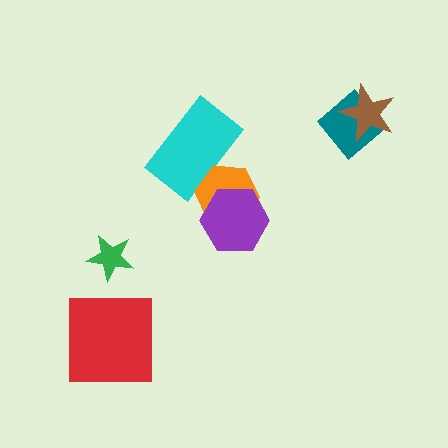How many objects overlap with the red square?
0 objects overlap with the red square.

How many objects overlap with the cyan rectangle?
1 object overlaps with the cyan rectangle.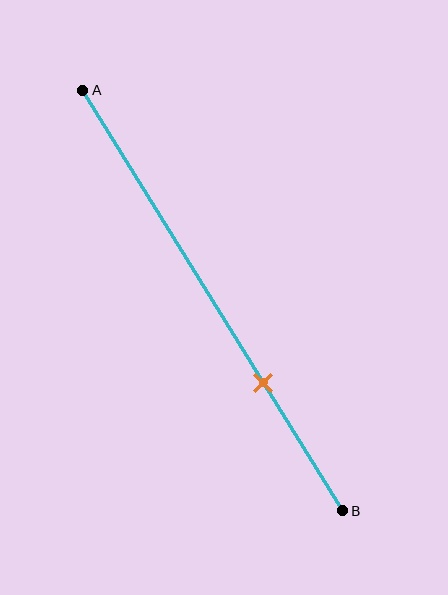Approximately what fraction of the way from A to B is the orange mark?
The orange mark is approximately 70% of the way from A to B.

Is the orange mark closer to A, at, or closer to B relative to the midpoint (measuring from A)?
The orange mark is closer to point B than the midpoint of segment AB.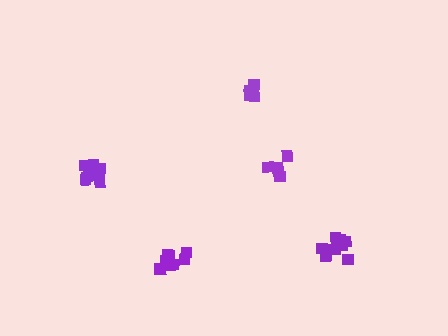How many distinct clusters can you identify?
There are 5 distinct clusters.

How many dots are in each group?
Group 1: 5 dots, Group 2: 9 dots, Group 3: 10 dots, Group 4: 10 dots, Group 5: 8 dots (42 total).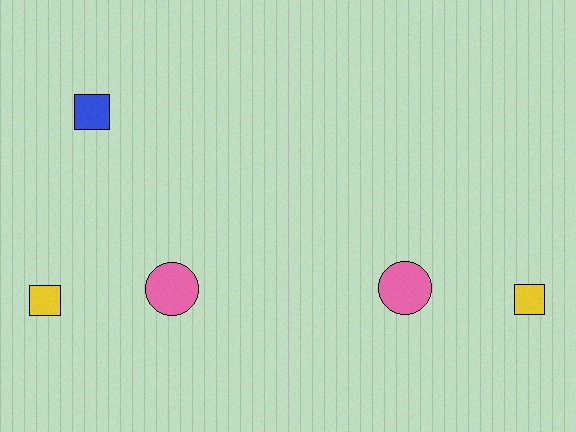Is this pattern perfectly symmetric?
No, the pattern is not perfectly symmetric. A blue square is missing from the right side.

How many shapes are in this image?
There are 5 shapes in this image.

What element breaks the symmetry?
A blue square is missing from the right side.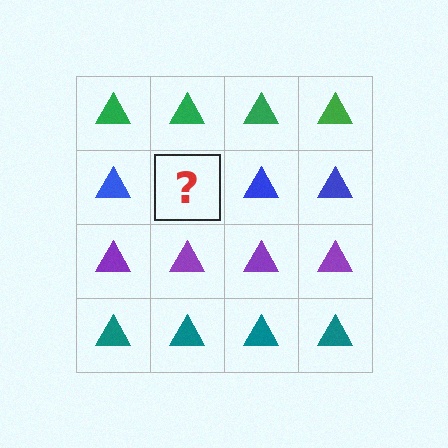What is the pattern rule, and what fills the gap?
The rule is that each row has a consistent color. The gap should be filled with a blue triangle.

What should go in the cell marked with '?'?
The missing cell should contain a blue triangle.